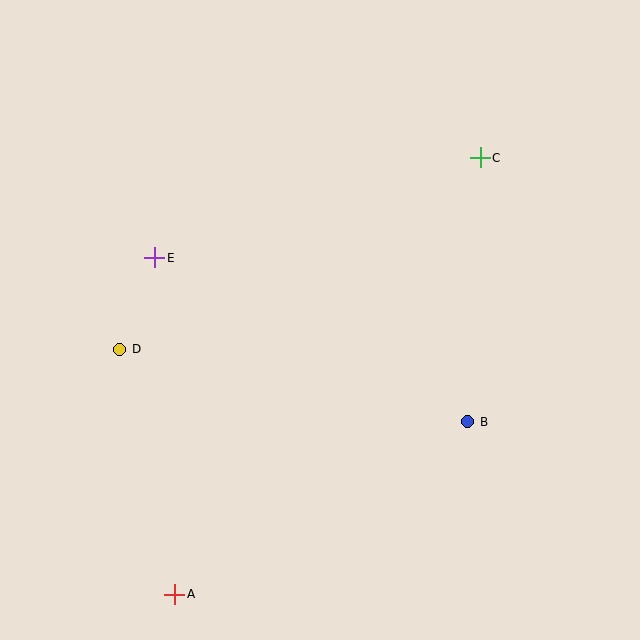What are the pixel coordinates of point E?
Point E is at (155, 258).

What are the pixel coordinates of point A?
Point A is at (175, 594).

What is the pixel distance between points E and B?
The distance between E and B is 353 pixels.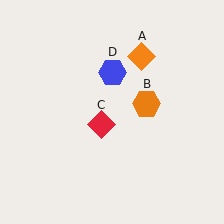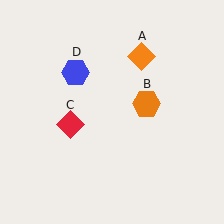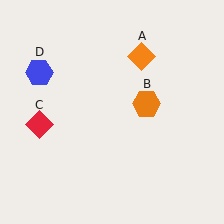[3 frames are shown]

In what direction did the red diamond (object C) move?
The red diamond (object C) moved left.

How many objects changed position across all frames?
2 objects changed position: red diamond (object C), blue hexagon (object D).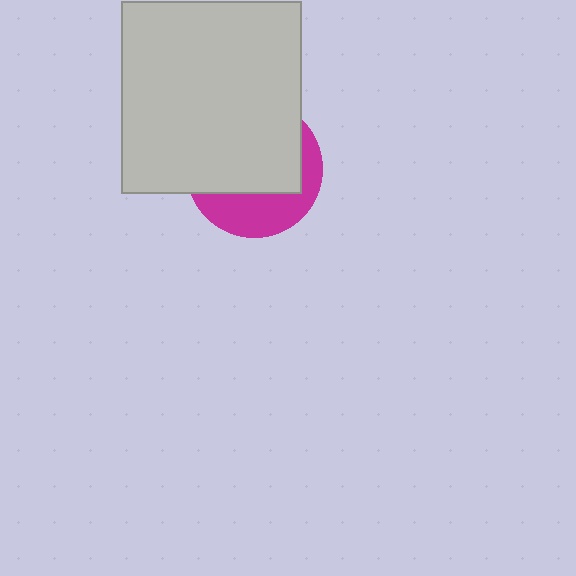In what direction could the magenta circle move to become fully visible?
The magenta circle could move down. That would shift it out from behind the light gray rectangle entirely.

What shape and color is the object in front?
The object in front is a light gray rectangle.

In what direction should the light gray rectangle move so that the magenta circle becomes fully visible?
The light gray rectangle should move up. That is the shortest direction to clear the overlap and leave the magenta circle fully visible.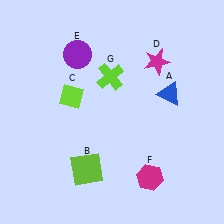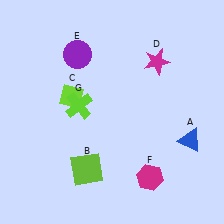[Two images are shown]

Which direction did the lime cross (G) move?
The lime cross (G) moved left.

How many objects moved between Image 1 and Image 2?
2 objects moved between the two images.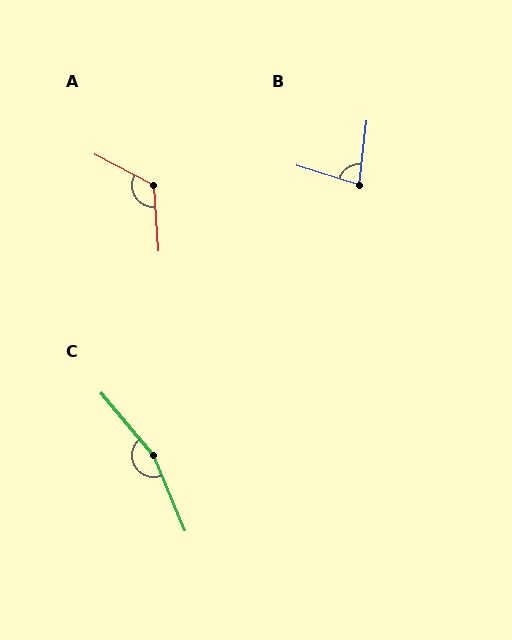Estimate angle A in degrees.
Approximately 121 degrees.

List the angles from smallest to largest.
B (80°), A (121°), C (162°).